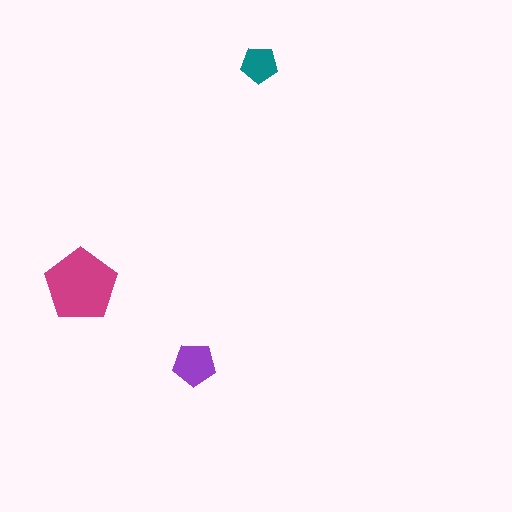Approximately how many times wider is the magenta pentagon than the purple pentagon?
About 1.5 times wider.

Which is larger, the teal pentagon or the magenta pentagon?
The magenta one.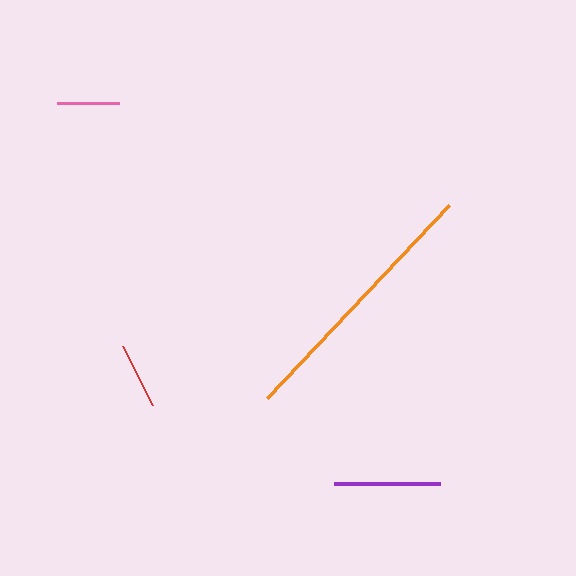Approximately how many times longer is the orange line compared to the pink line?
The orange line is approximately 4.3 times the length of the pink line.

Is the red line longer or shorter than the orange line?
The orange line is longer than the red line.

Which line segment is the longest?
The orange line is the longest at approximately 266 pixels.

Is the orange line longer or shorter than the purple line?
The orange line is longer than the purple line.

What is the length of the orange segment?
The orange segment is approximately 266 pixels long.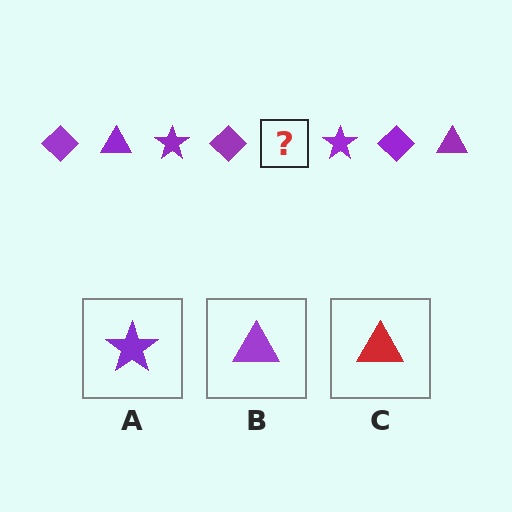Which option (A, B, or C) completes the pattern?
B.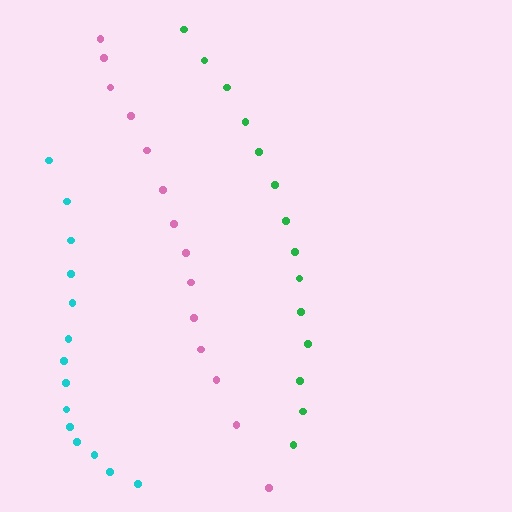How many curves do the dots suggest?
There are 3 distinct paths.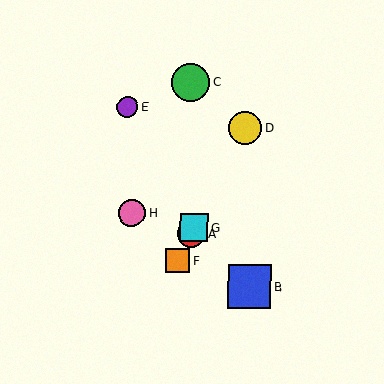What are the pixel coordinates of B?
Object B is at (249, 287).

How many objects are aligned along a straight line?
4 objects (A, D, F, G) are aligned along a straight line.